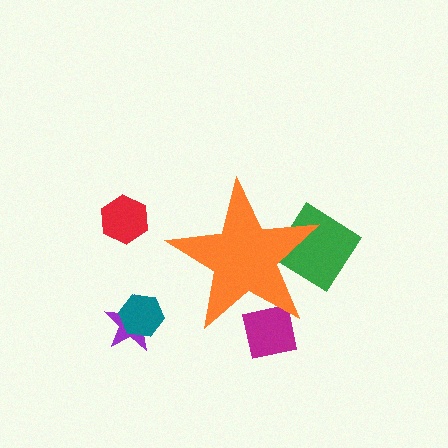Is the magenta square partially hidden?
Yes, the magenta square is partially hidden behind the orange star.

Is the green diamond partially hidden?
Yes, the green diamond is partially hidden behind the orange star.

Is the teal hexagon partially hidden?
No, the teal hexagon is fully visible.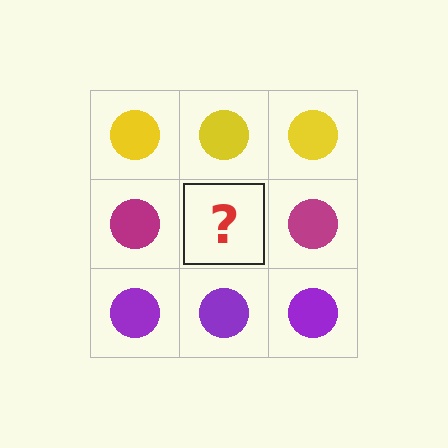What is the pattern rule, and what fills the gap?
The rule is that each row has a consistent color. The gap should be filled with a magenta circle.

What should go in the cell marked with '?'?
The missing cell should contain a magenta circle.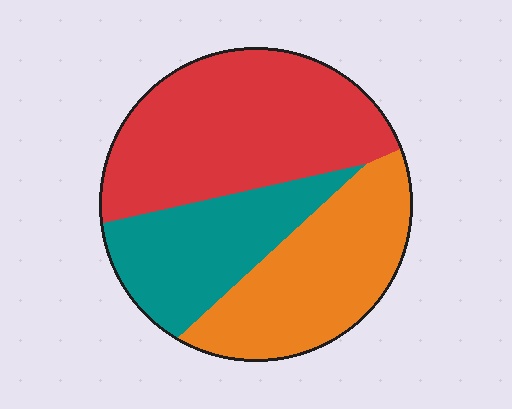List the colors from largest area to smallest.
From largest to smallest: red, orange, teal.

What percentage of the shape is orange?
Orange covers about 30% of the shape.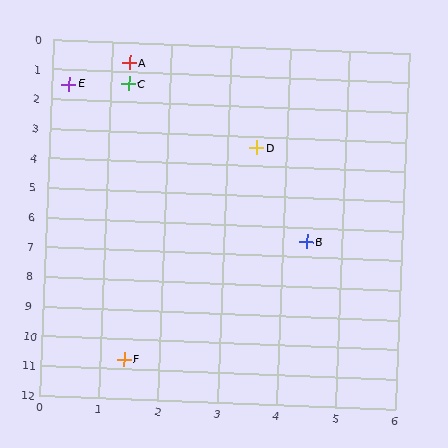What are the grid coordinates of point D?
Point D is at approximately (3.5, 3.4).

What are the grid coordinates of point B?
Point B is at approximately (4.4, 6.5).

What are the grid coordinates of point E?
Point E is at approximately (0.3, 1.5).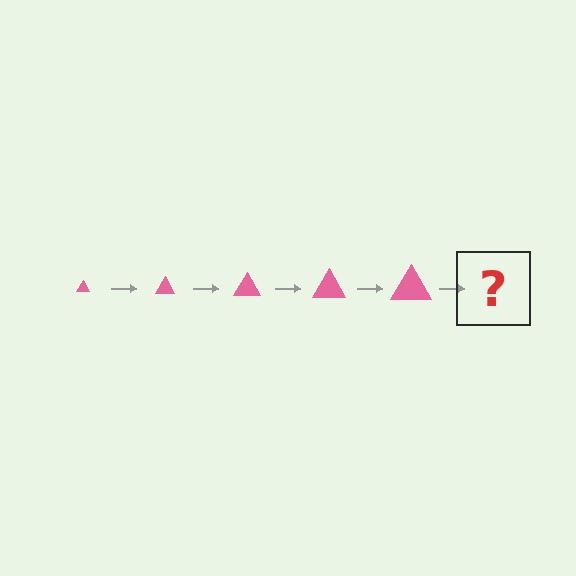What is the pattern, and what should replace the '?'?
The pattern is that the triangle gets progressively larger each step. The '?' should be a pink triangle, larger than the previous one.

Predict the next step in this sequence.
The next step is a pink triangle, larger than the previous one.